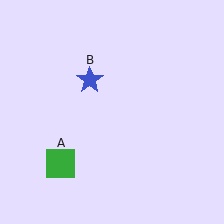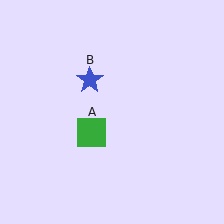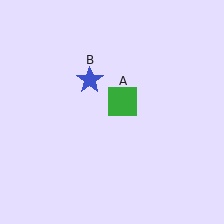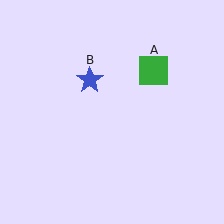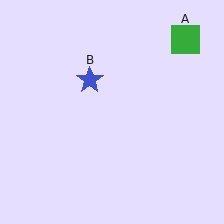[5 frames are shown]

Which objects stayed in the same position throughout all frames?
Blue star (object B) remained stationary.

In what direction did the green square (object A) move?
The green square (object A) moved up and to the right.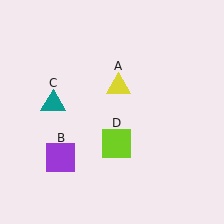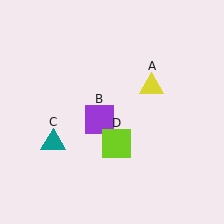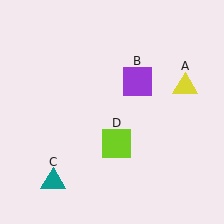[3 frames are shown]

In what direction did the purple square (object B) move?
The purple square (object B) moved up and to the right.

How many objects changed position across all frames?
3 objects changed position: yellow triangle (object A), purple square (object B), teal triangle (object C).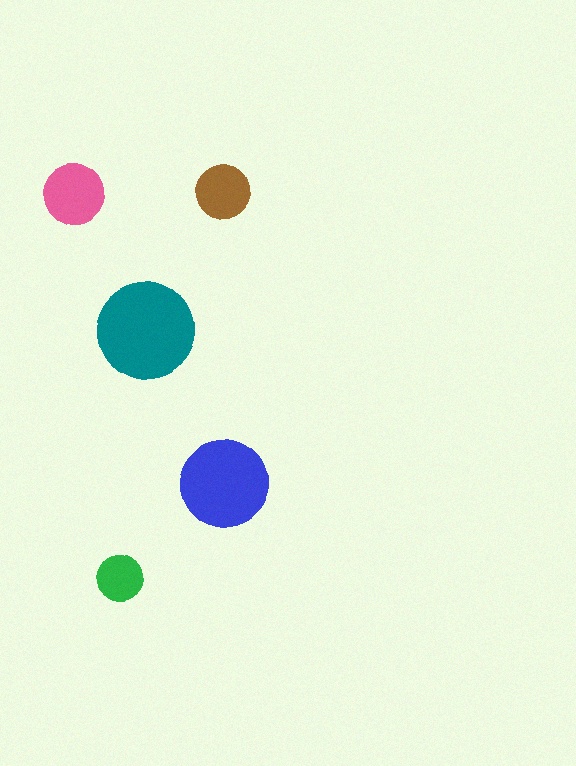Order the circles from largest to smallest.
the teal one, the blue one, the pink one, the brown one, the green one.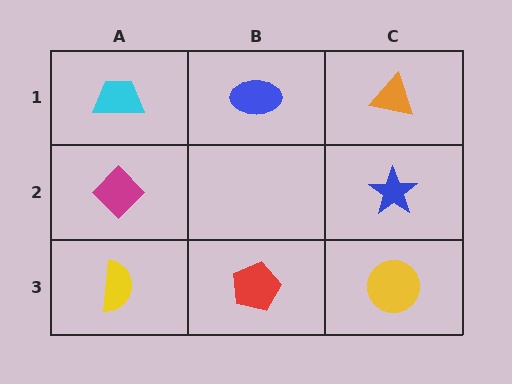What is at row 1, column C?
An orange triangle.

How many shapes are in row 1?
3 shapes.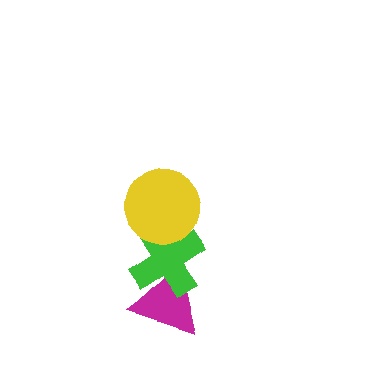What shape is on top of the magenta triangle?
The green cross is on top of the magenta triangle.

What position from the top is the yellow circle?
The yellow circle is 1st from the top.